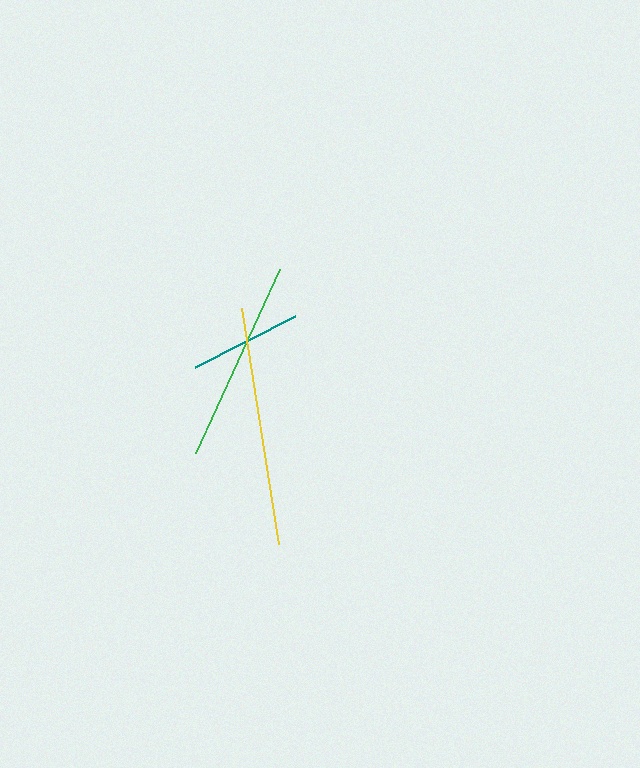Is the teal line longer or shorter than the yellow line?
The yellow line is longer than the teal line.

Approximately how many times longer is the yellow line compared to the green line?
The yellow line is approximately 1.2 times the length of the green line.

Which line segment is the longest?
The yellow line is the longest at approximately 239 pixels.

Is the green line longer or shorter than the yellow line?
The yellow line is longer than the green line.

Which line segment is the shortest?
The teal line is the shortest at approximately 113 pixels.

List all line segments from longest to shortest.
From longest to shortest: yellow, green, teal.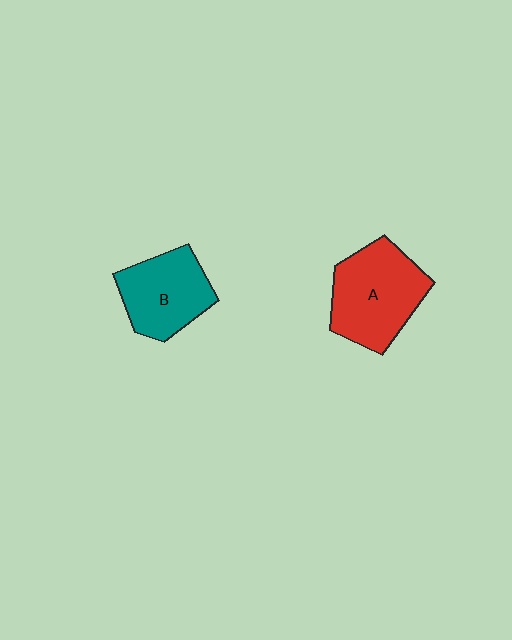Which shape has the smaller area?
Shape B (teal).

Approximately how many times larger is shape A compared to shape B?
Approximately 1.2 times.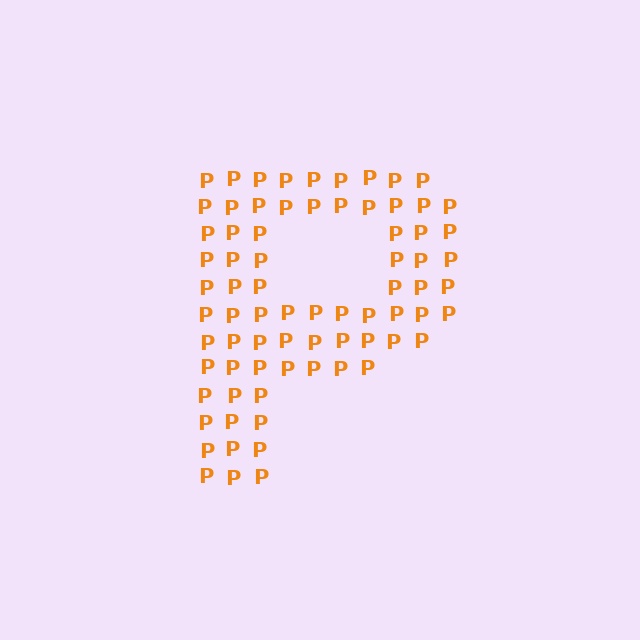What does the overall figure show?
The overall figure shows the letter P.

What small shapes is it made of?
It is made of small letter P's.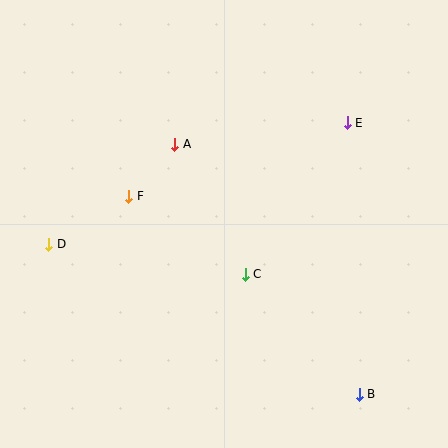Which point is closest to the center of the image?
Point C at (245, 274) is closest to the center.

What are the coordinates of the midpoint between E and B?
The midpoint between E and B is at (353, 258).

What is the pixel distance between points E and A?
The distance between E and A is 174 pixels.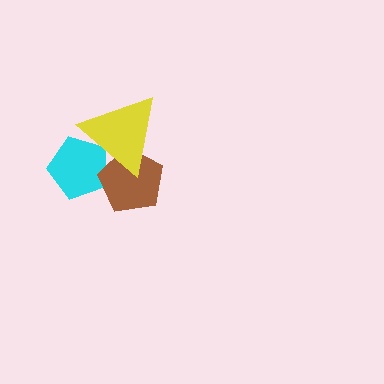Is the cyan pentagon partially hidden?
Yes, it is partially covered by another shape.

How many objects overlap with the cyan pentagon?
2 objects overlap with the cyan pentagon.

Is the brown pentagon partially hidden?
Yes, it is partially covered by another shape.